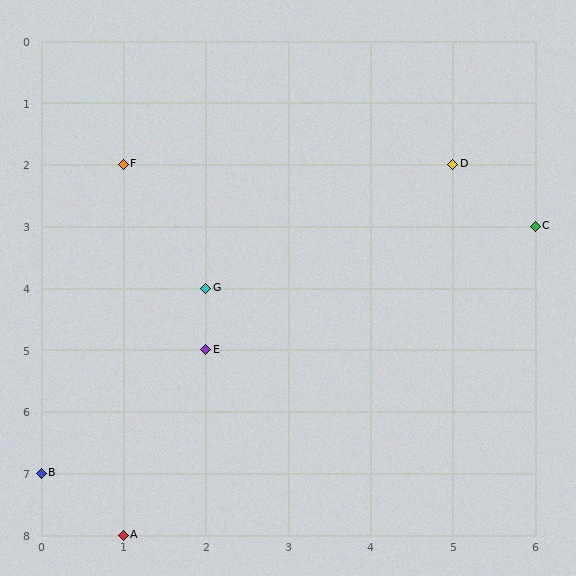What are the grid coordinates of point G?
Point G is at grid coordinates (2, 4).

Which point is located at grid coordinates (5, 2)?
Point D is at (5, 2).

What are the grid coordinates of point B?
Point B is at grid coordinates (0, 7).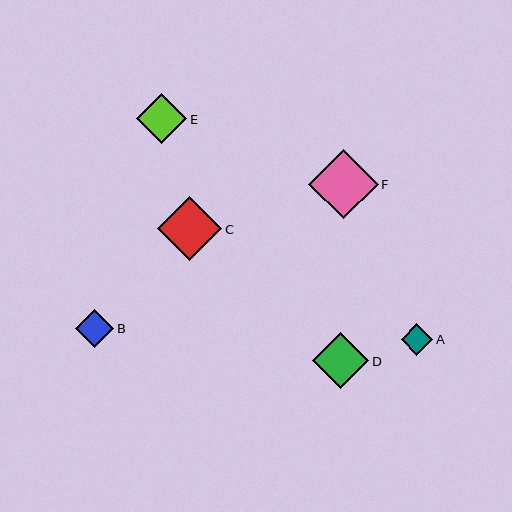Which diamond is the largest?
Diamond F is the largest with a size of approximately 69 pixels.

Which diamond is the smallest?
Diamond A is the smallest with a size of approximately 32 pixels.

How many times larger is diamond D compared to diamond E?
Diamond D is approximately 1.1 times the size of diamond E.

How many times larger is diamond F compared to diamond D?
Diamond F is approximately 1.2 times the size of diamond D.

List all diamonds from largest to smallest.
From largest to smallest: F, C, D, E, B, A.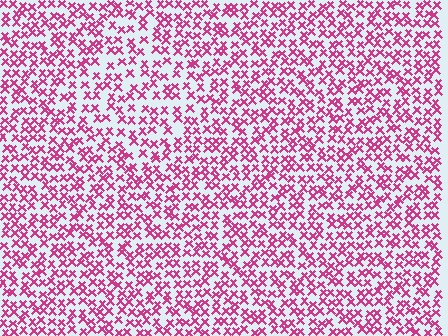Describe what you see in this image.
The image contains small magenta elements arranged at two different densities. A diamond-shaped region is visible where the elements are less densely packed than the surrounding area.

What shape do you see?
I see a diamond.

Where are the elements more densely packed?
The elements are more densely packed outside the diamond boundary.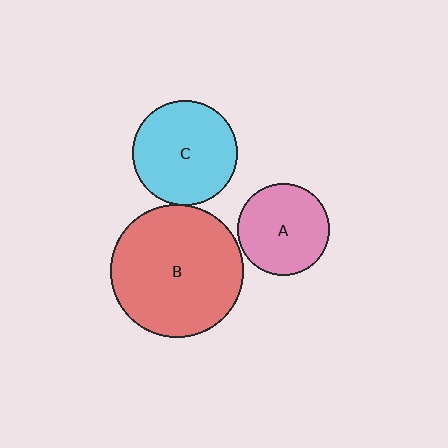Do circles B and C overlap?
Yes.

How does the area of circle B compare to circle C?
Approximately 1.6 times.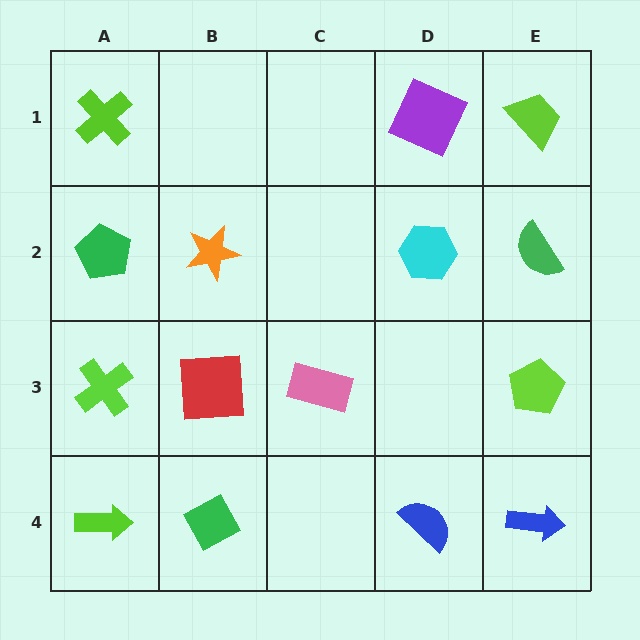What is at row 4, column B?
A green diamond.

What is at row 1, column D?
A purple square.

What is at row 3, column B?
A red square.